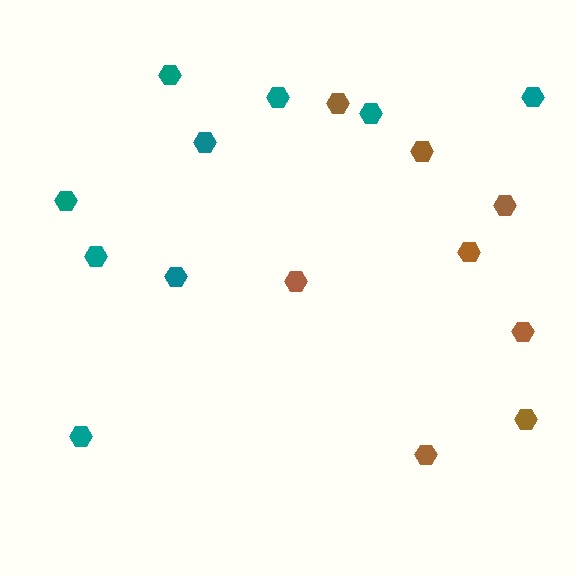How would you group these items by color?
There are 2 groups: one group of teal hexagons (9) and one group of brown hexagons (8).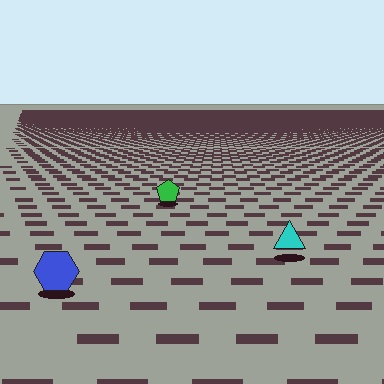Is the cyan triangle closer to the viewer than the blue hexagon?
No. The blue hexagon is closer — you can tell from the texture gradient: the ground texture is coarser near it.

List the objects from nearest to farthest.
From nearest to farthest: the blue hexagon, the cyan triangle, the green pentagon.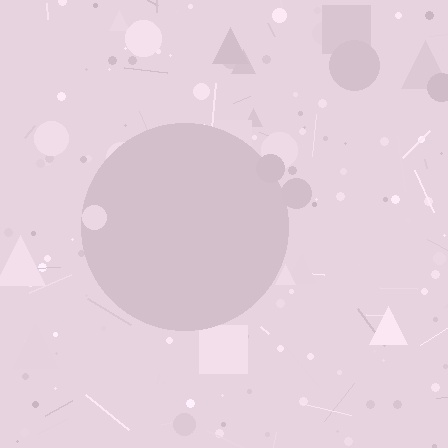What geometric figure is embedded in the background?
A circle is embedded in the background.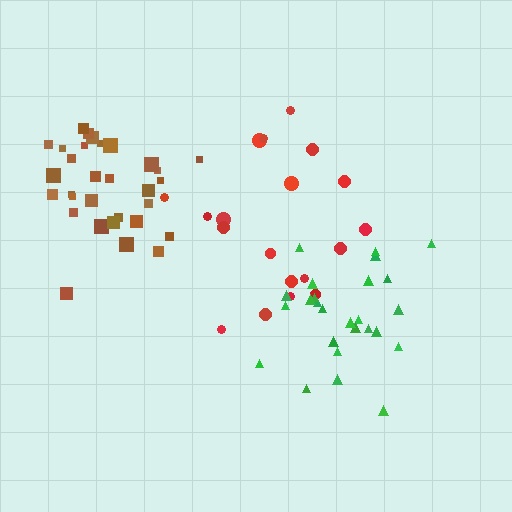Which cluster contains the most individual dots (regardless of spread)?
Brown (31).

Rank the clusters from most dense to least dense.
brown, green, red.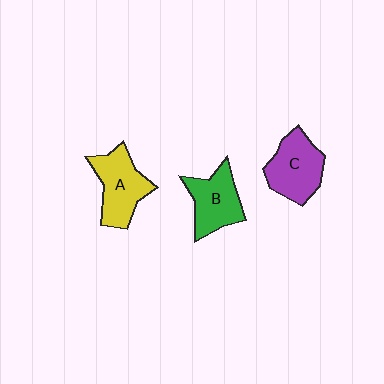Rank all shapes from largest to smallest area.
From largest to smallest: C (purple), A (yellow), B (green).